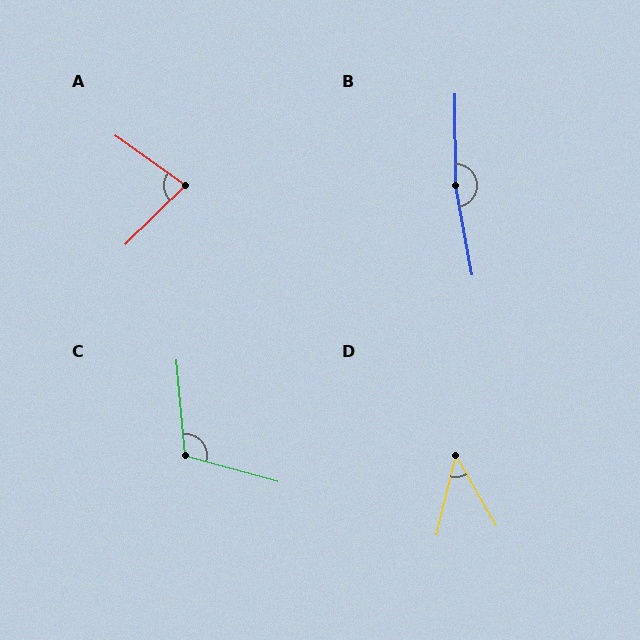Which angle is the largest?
B, at approximately 170 degrees.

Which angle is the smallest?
D, at approximately 44 degrees.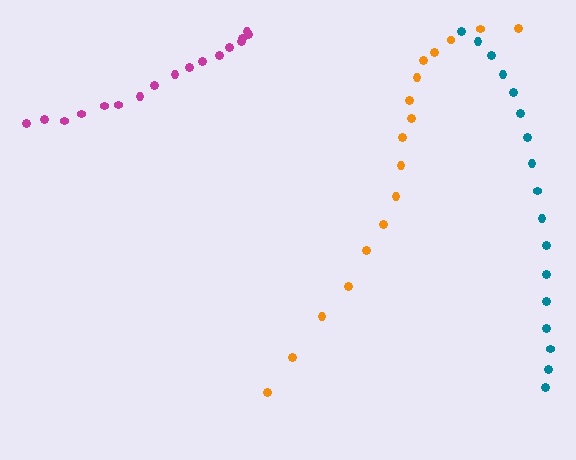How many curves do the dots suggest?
There are 3 distinct paths.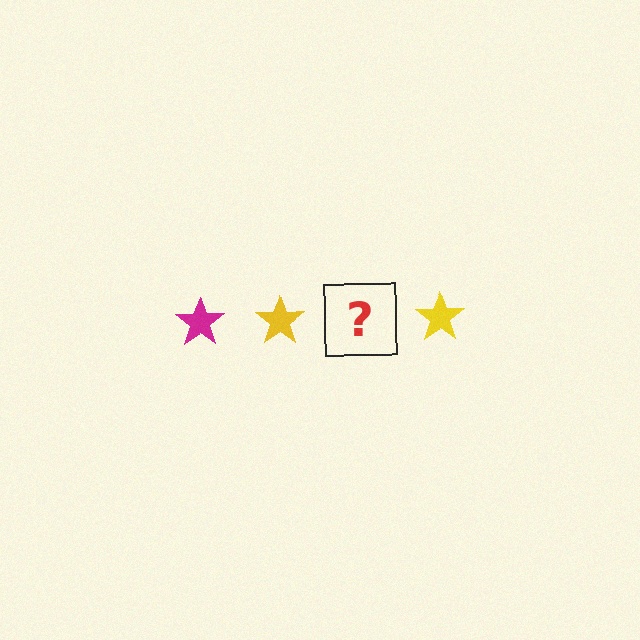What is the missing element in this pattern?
The missing element is a magenta star.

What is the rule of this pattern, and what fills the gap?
The rule is that the pattern cycles through magenta, yellow stars. The gap should be filled with a magenta star.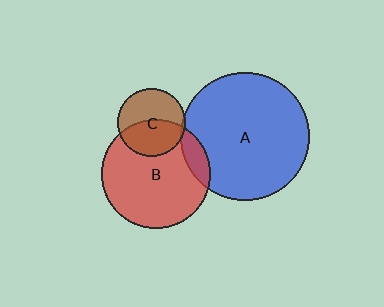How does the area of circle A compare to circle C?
Approximately 3.6 times.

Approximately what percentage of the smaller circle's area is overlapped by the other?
Approximately 5%.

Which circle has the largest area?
Circle A (blue).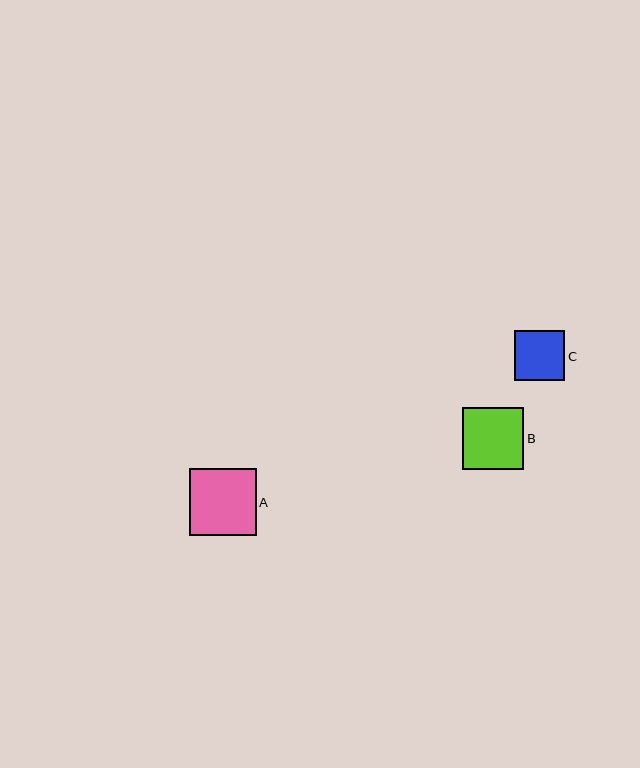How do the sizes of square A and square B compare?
Square A and square B are approximately the same size.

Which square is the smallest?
Square C is the smallest with a size of approximately 50 pixels.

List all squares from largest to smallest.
From largest to smallest: A, B, C.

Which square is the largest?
Square A is the largest with a size of approximately 66 pixels.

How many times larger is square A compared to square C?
Square A is approximately 1.3 times the size of square C.